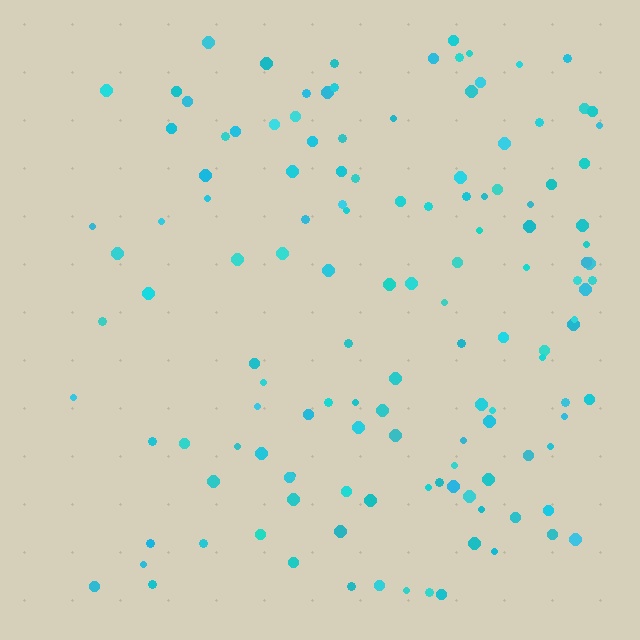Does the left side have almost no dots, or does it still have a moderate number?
Still a moderate number, just noticeably fewer than the right.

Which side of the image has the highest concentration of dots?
The right.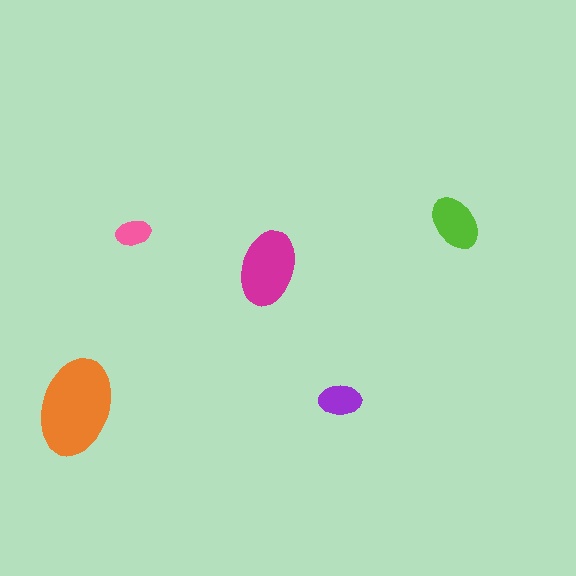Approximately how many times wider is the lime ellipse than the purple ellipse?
About 1.5 times wider.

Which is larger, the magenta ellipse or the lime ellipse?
The magenta one.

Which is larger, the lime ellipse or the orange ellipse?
The orange one.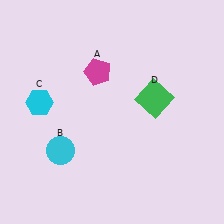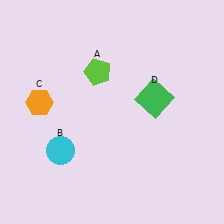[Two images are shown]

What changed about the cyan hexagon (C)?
In Image 1, C is cyan. In Image 2, it changed to orange.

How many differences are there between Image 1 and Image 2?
There are 2 differences between the two images.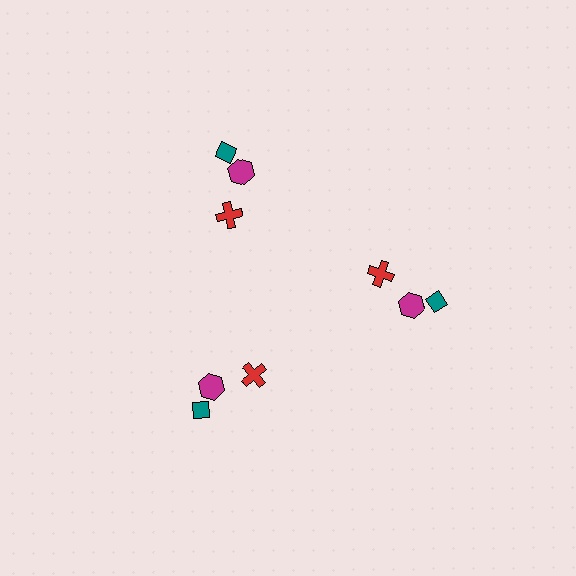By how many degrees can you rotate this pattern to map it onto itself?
The pattern maps onto itself every 120 degrees of rotation.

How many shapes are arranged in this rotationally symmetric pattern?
There are 9 shapes, arranged in 3 groups of 3.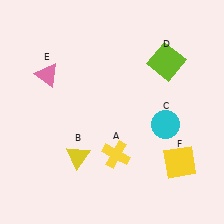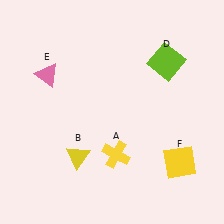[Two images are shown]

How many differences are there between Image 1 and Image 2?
There is 1 difference between the two images.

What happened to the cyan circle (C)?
The cyan circle (C) was removed in Image 2. It was in the bottom-right area of Image 1.